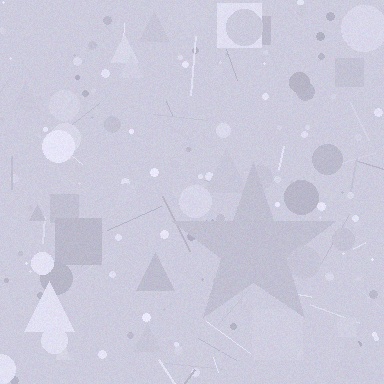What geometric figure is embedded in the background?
A star is embedded in the background.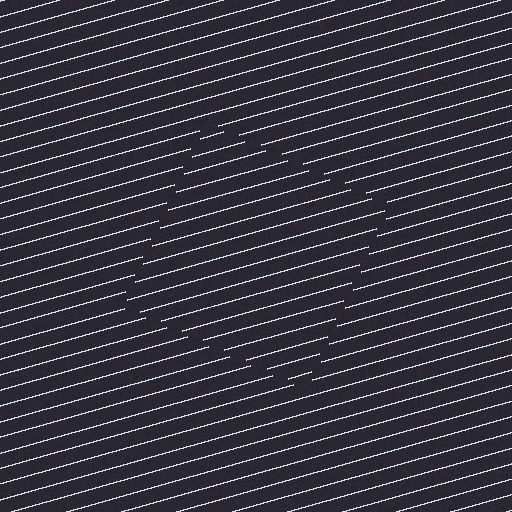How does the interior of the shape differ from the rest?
The interior of the shape contains the same grating, shifted by half a period — the contour is defined by the phase discontinuity where line-ends from the inner and outer gratings abut.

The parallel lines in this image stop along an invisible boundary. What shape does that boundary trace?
An illusory square. The interior of the shape contains the same grating, shifted by half a period — the contour is defined by the phase discontinuity where line-ends from the inner and outer gratings abut.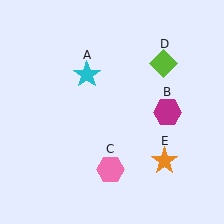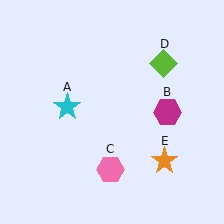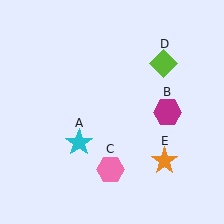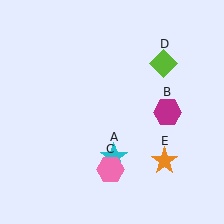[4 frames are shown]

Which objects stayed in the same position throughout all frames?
Magenta hexagon (object B) and pink hexagon (object C) and lime diamond (object D) and orange star (object E) remained stationary.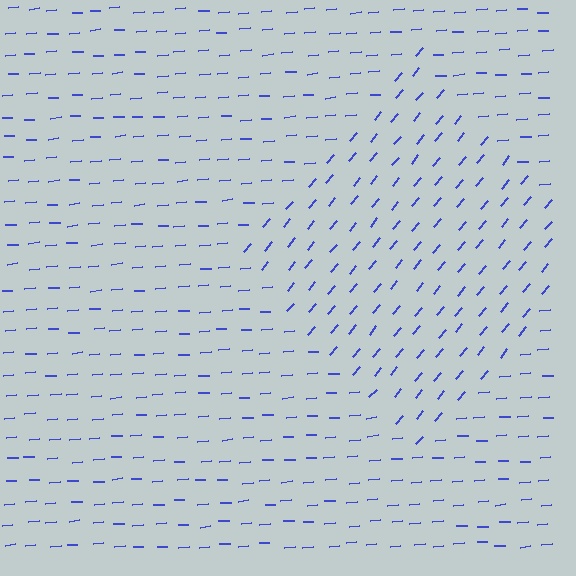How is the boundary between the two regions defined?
The boundary is defined purely by a change in line orientation (approximately 45 degrees difference). All lines are the same color and thickness.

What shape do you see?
I see a diamond.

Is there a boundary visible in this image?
Yes, there is a texture boundary formed by a change in line orientation.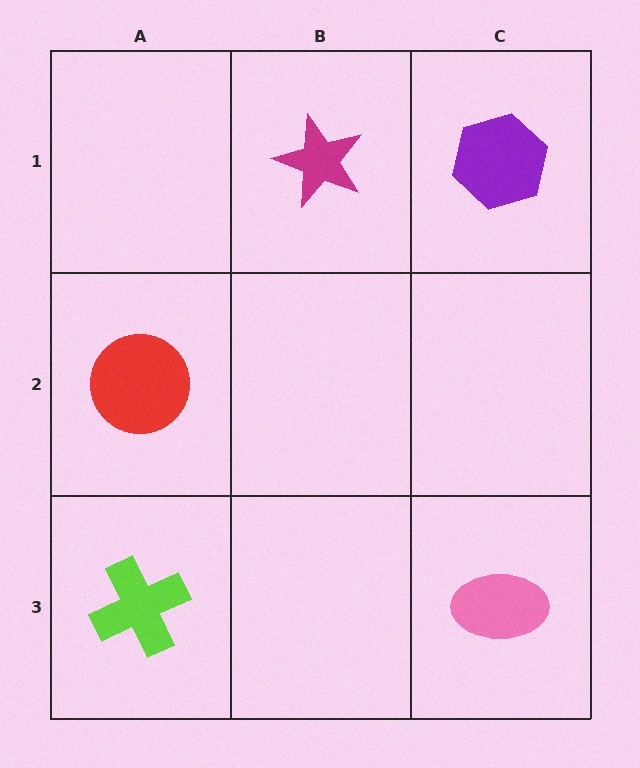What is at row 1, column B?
A magenta star.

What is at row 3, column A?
A lime cross.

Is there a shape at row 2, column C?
No, that cell is empty.